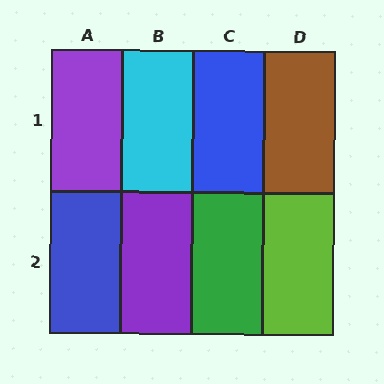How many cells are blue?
2 cells are blue.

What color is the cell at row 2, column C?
Green.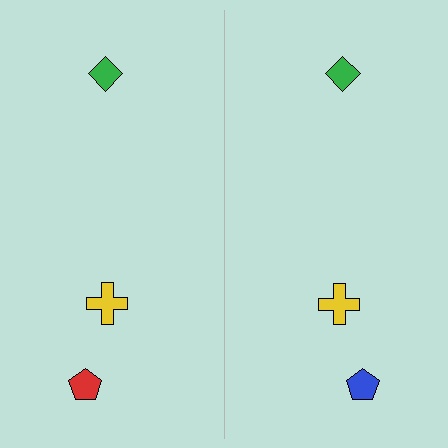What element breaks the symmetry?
The blue pentagon on the right side breaks the symmetry — its mirror counterpart is red.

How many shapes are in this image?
There are 6 shapes in this image.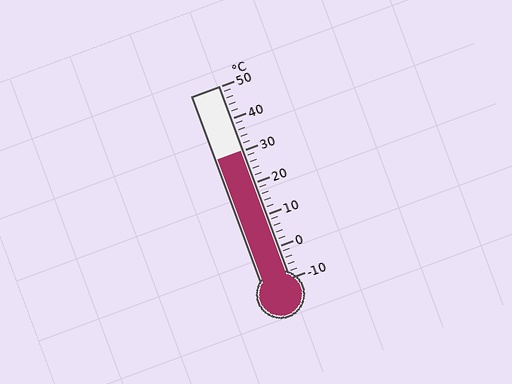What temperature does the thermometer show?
The thermometer shows approximately 30°C.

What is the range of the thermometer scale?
The thermometer scale ranges from -10°C to 50°C.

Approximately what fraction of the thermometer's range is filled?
The thermometer is filled to approximately 65% of its range.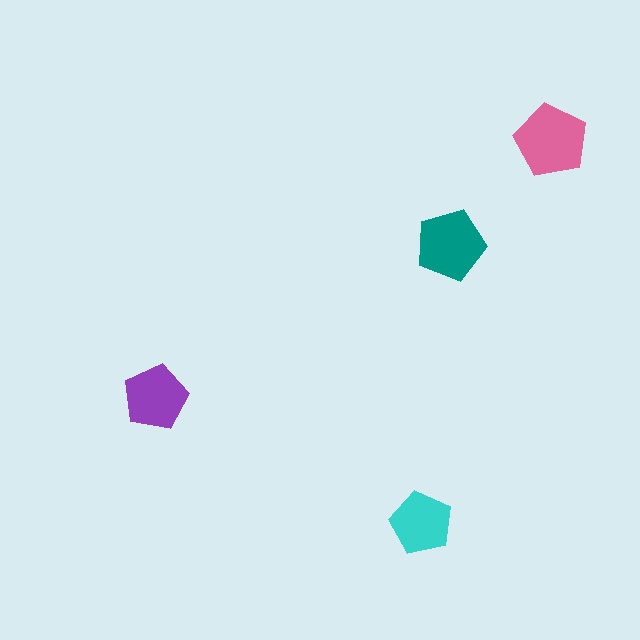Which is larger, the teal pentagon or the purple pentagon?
The teal one.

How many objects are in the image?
There are 4 objects in the image.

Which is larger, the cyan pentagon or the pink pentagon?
The pink one.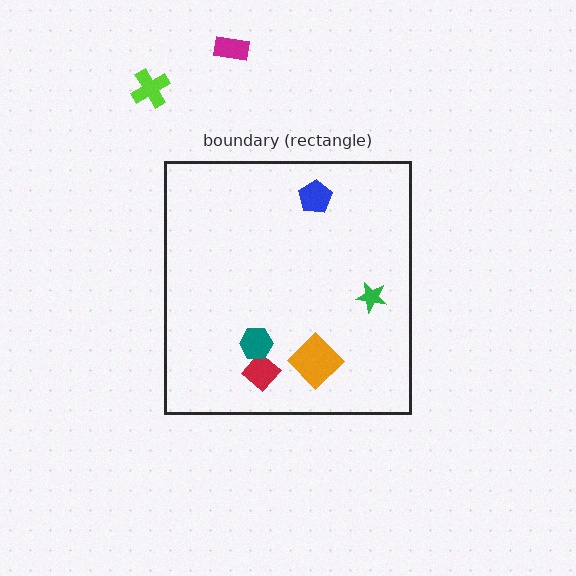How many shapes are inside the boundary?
5 inside, 2 outside.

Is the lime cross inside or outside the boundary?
Outside.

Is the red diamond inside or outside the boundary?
Inside.